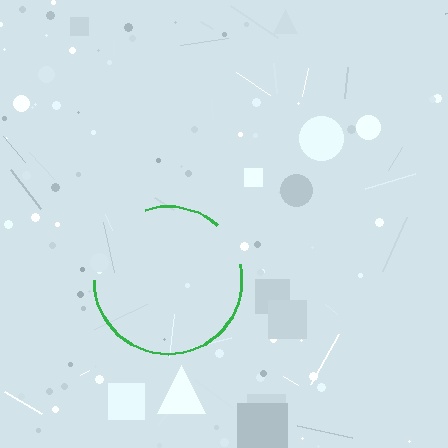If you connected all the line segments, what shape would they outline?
They would outline a circle.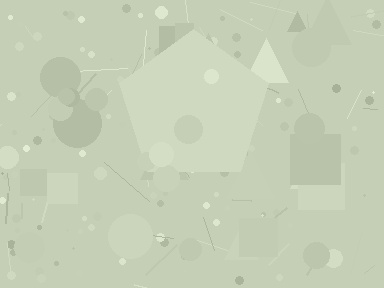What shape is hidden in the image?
A pentagon is hidden in the image.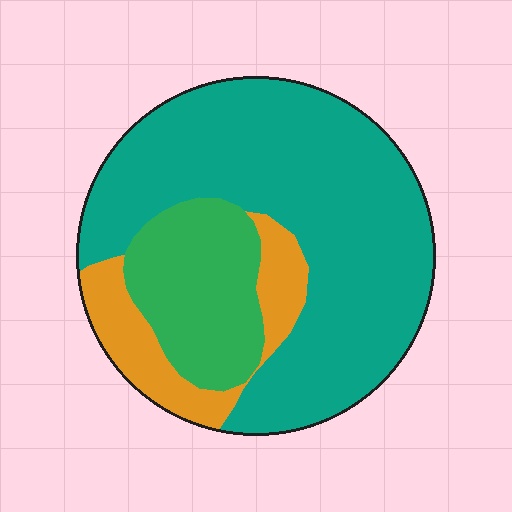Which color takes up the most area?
Teal, at roughly 65%.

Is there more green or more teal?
Teal.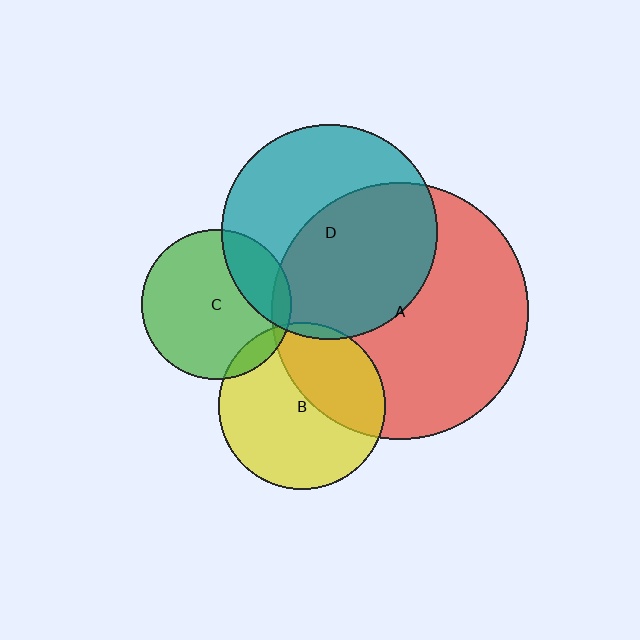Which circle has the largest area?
Circle A (red).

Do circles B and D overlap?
Yes.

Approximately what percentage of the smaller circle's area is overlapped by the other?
Approximately 5%.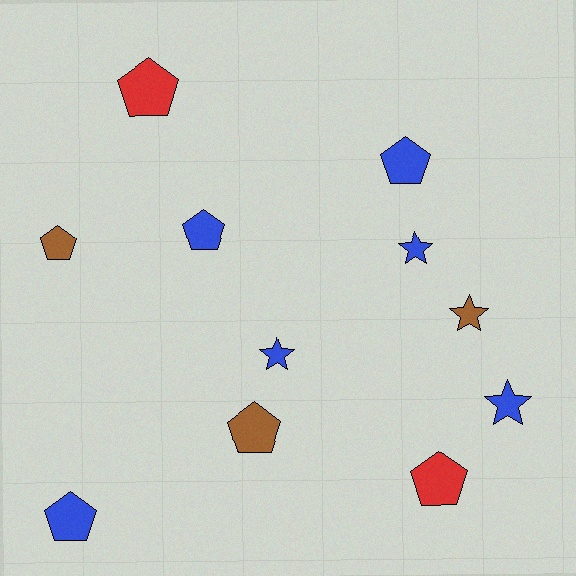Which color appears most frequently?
Blue, with 6 objects.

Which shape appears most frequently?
Pentagon, with 7 objects.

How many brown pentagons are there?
There are 2 brown pentagons.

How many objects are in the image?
There are 11 objects.